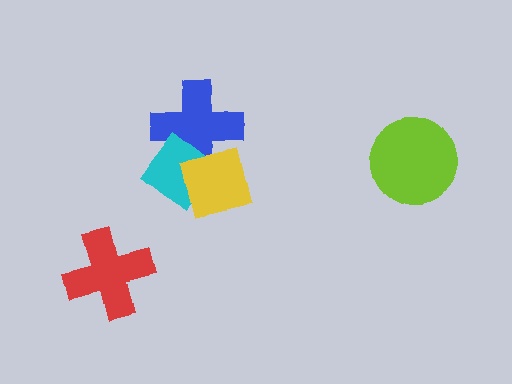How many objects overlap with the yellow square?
2 objects overlap with the yellow square.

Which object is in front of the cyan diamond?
The yellow square is in front of the cyan diamond.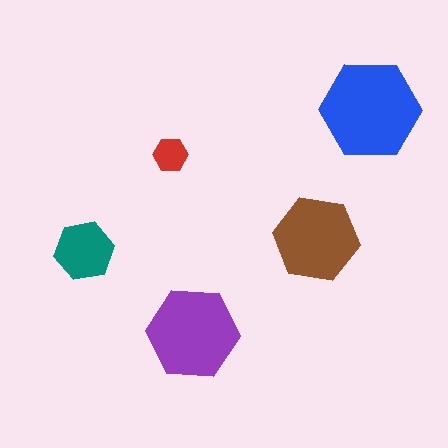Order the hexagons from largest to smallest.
the blue one, the purple one, the brown one, the teal one, the red one.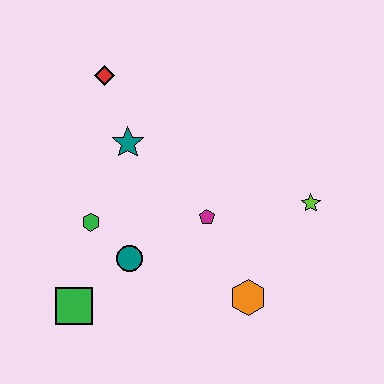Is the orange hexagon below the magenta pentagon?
Yes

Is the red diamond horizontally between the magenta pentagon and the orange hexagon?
No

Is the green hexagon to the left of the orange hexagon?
Yes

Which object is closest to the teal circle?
The green hexagon is closest to the teal circle.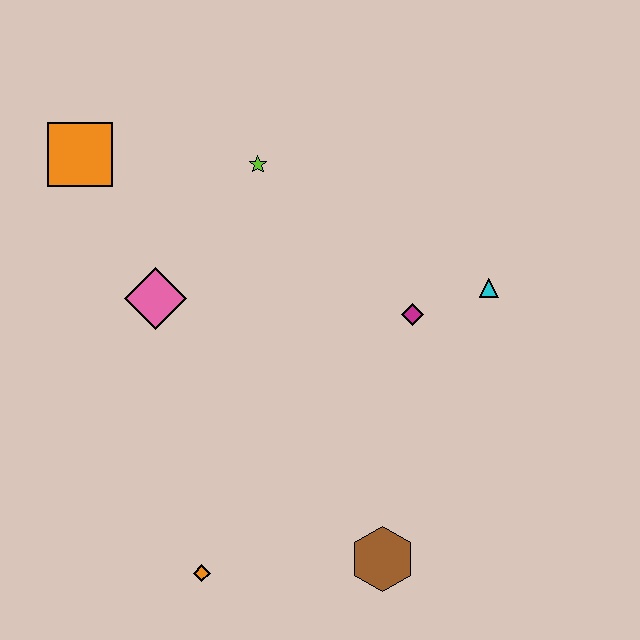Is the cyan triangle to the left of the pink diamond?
No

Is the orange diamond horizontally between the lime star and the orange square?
Yes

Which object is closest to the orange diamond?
The brown hexagon is closest to the orange diamond.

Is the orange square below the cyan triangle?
No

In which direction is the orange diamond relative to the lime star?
The orange diamond is below the lime star.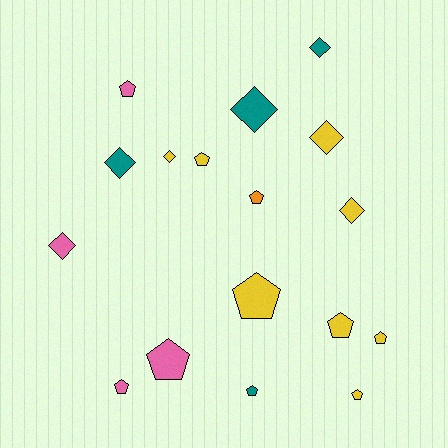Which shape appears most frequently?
Pentagon, with 10 objects.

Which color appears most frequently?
Yellow, with 8 objects.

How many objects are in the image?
There are 17 objects.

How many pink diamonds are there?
There is 1 pink diamond.